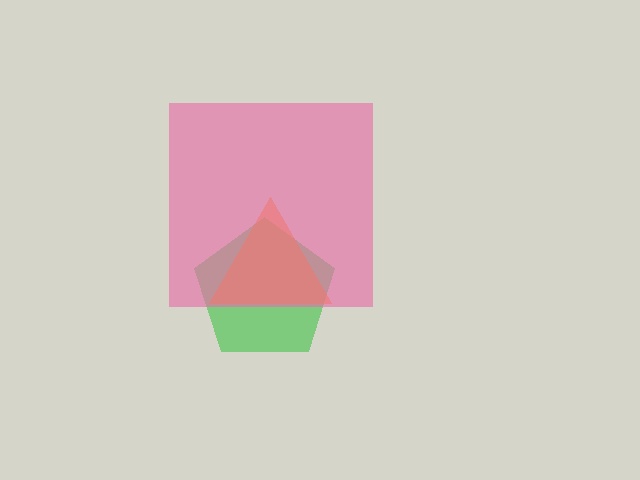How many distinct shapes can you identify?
There are 3 distinct shapes: a green pentagon, an orange triangle, a pink square.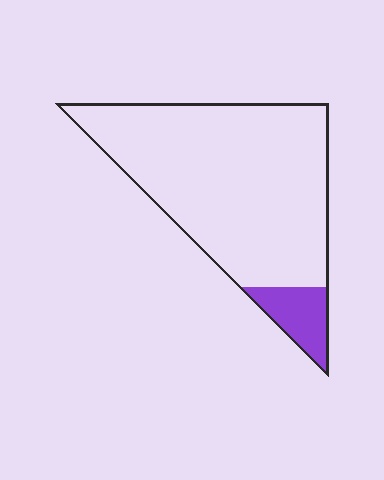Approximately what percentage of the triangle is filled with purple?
Approximately 10%.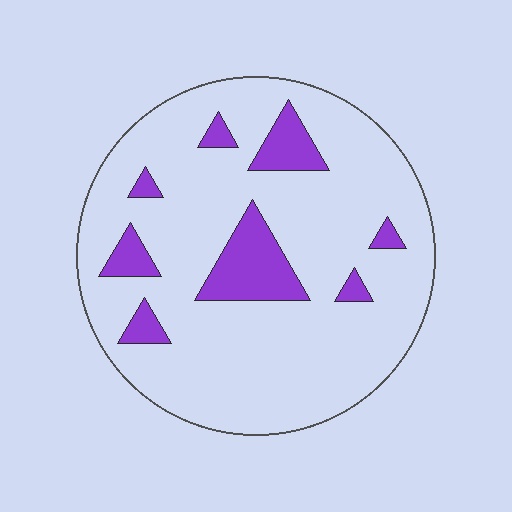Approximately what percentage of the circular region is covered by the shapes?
Approximately 15%.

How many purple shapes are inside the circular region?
8.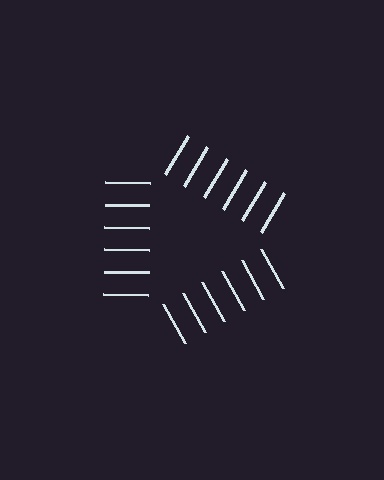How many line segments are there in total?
18 — 6 along each of the 3 edges.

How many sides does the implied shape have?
3 sides — the line-ends trace a triangle.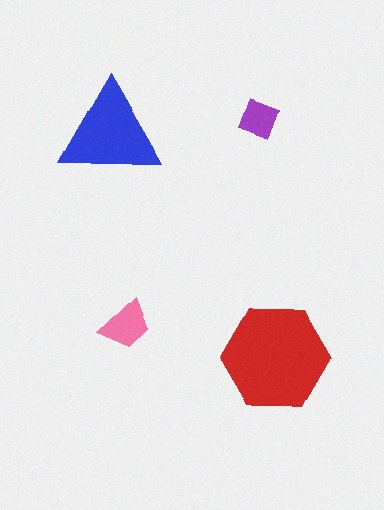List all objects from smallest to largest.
The purple diamond, the pink trapezoid, the blue triangle, the red hexagon.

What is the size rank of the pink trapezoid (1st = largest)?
3rd.